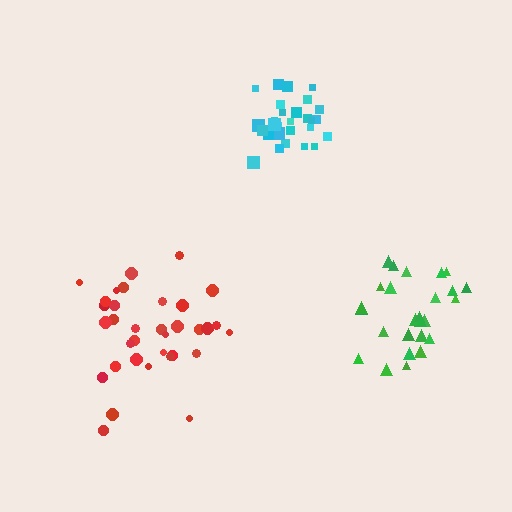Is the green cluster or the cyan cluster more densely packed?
Cyan.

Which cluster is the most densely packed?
Cyan.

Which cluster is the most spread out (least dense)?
Red.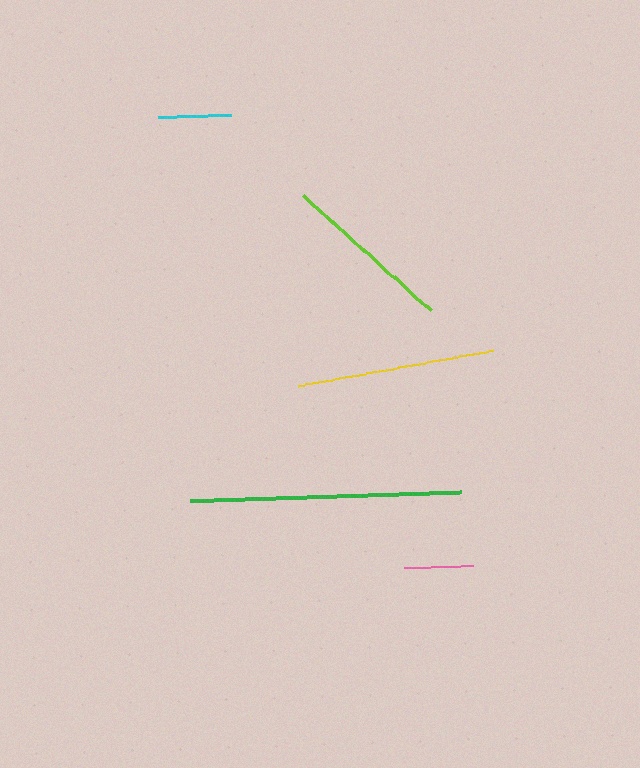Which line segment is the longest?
The green line is the longest at approximately 270 pixels.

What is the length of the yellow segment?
The yellow segment is approximately 198 pixels long.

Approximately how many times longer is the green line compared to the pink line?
The green line is approximately 3.9 times the length of the pink line.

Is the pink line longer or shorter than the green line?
The green line is longer than the pink line.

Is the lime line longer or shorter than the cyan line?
The lime line is longer than the cyan line.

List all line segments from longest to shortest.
From longest to shortest: green, yellow, lime, cyan, pink.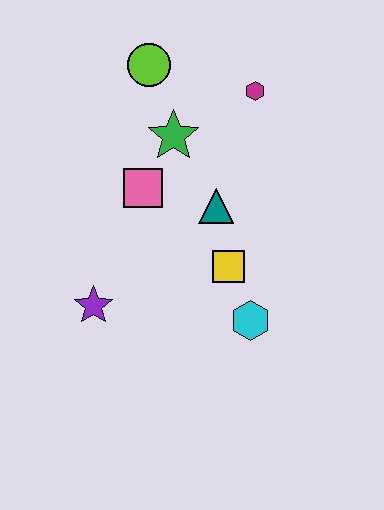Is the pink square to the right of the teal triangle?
No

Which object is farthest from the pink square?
The cyan hexagon is farthest from the pink square.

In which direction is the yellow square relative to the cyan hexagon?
The yellow square is above the cyan hexagon.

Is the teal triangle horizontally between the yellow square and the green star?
Yes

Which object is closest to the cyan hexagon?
The yellow square is closest to the cyan hexagon.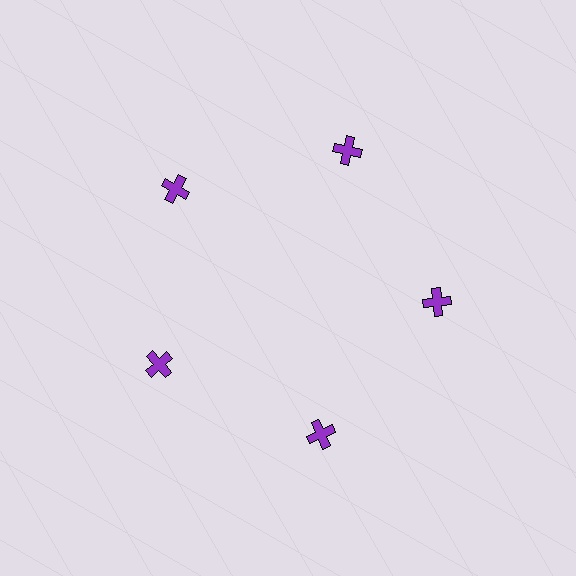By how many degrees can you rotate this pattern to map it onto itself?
The pattern maps onto itself every 72 degrees of rotation.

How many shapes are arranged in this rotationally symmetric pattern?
There are 5 shapes, arranged in 5 groups of 1.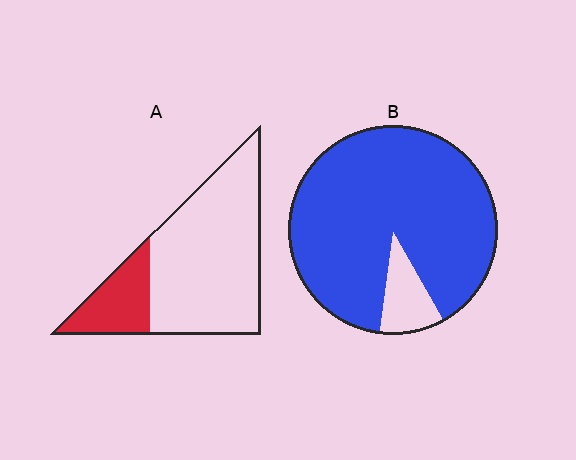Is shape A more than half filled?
No.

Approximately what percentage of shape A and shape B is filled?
A is approximately 25% and B is approximately 90%.